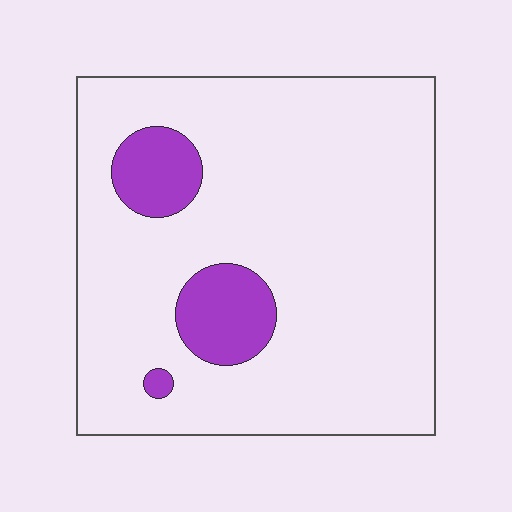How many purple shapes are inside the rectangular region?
3.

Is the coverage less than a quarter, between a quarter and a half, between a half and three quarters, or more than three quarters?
Less than a quarter.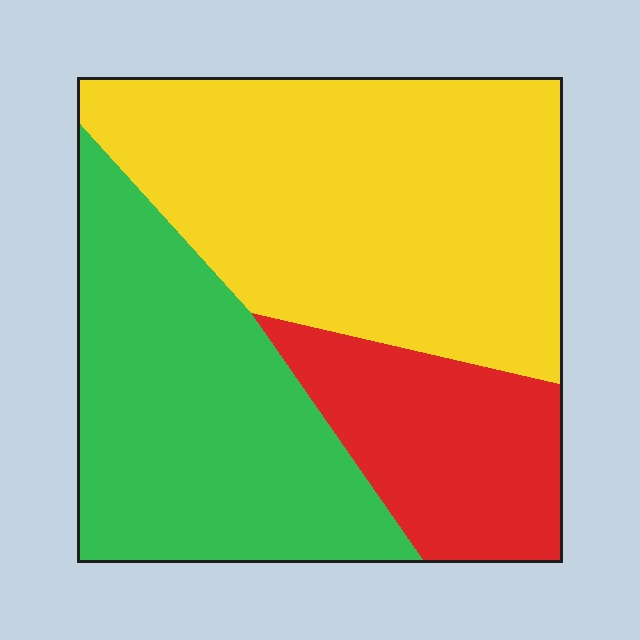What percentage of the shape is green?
Green takes up between a third and a half of the shape.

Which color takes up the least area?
Red, at roughly 20%.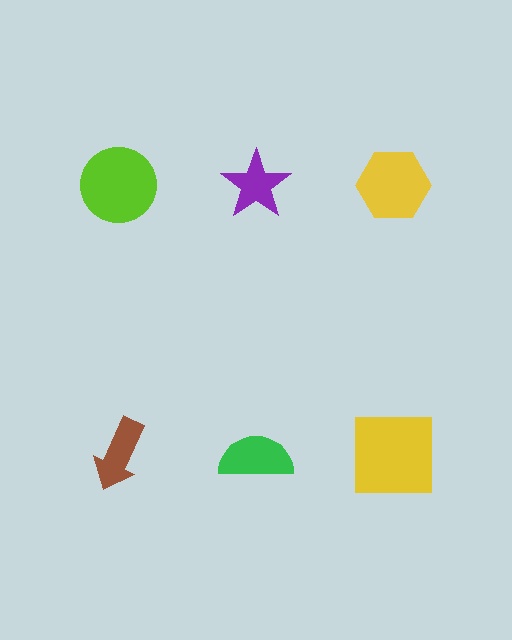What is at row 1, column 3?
A yellow hexagon.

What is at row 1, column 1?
A lime circle.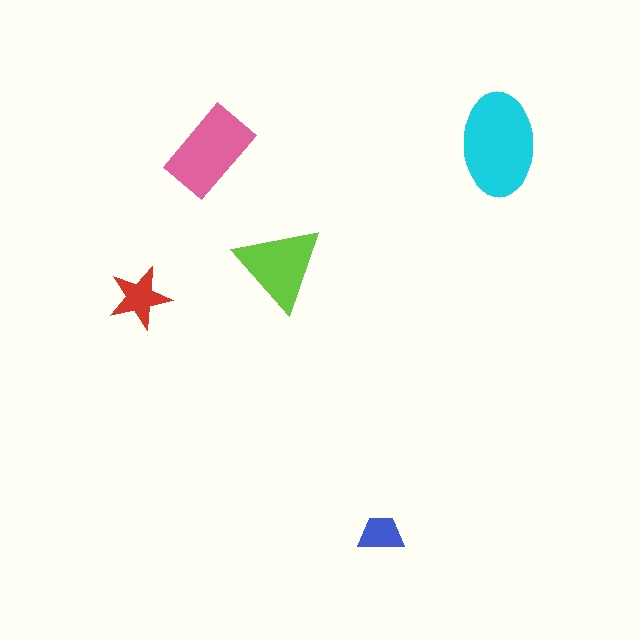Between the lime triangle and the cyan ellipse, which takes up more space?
The cyan ellipse.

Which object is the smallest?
The blue trapezoid.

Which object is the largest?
The cyan ellipse.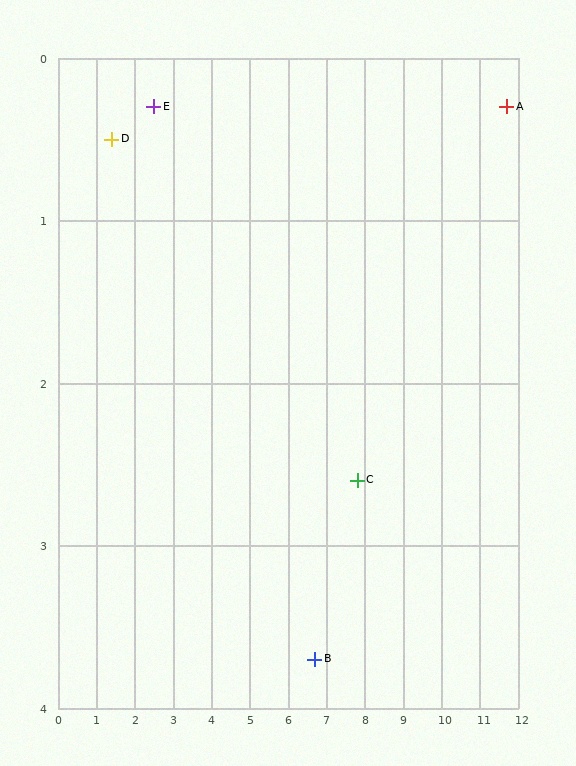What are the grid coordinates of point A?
Point A is at approximately (11.7, 0.3).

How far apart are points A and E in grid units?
Points A and E are about 9.2 grid units apart.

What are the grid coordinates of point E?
Point E is at approximately (2.5, 0.3).